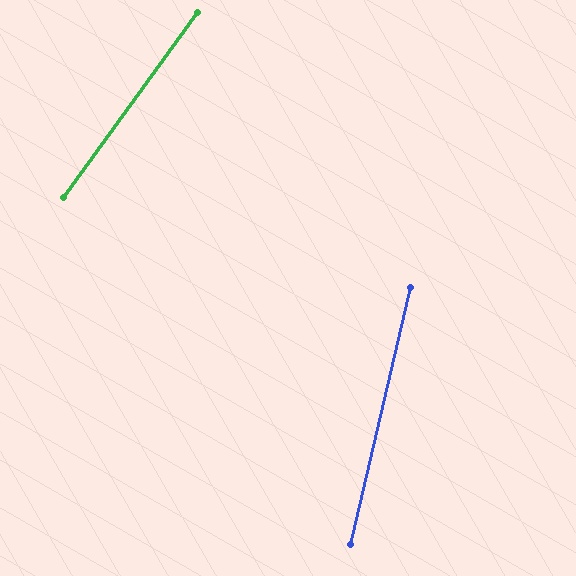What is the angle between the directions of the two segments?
Approximately 23 degrees.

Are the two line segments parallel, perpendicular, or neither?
Neither parallel nor perpendicular — they differ by about 23°.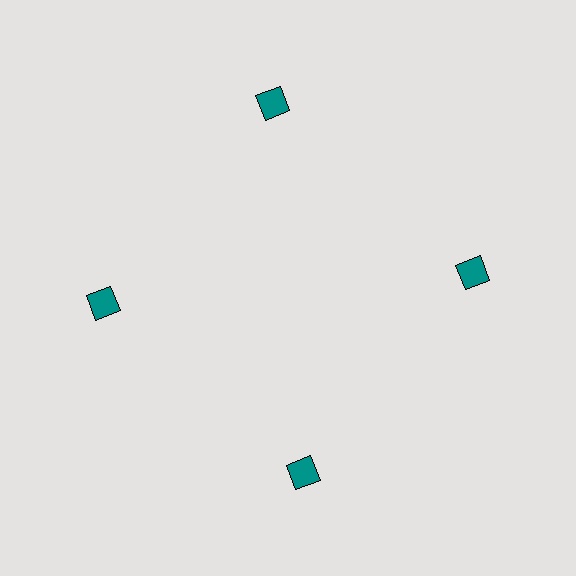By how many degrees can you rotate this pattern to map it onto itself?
The pattern maps onto itself every 90 degrees of rotation.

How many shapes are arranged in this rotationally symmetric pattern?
There are 4 shapes, arranged in 4 groups of 1.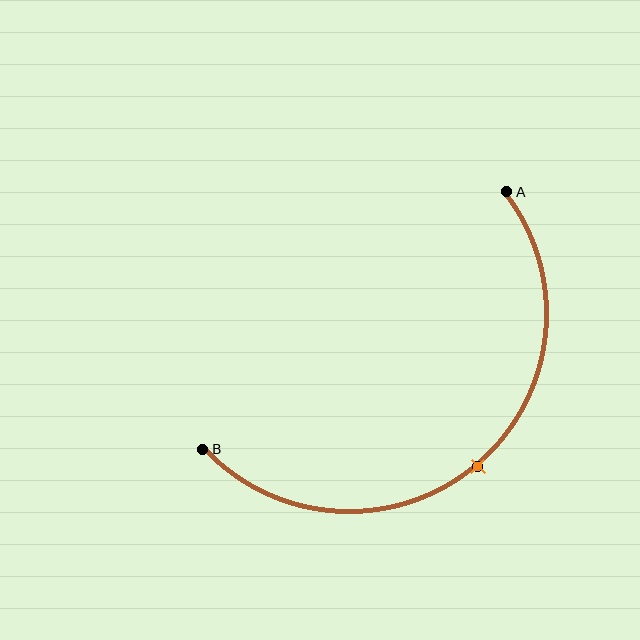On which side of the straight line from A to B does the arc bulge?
The arc bulges below and to the right of the straight line connecting A and B.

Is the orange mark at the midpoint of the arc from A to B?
Yes. The orange mark lies on the arc at equal arc-length from both A and B — it is the arc midpoint.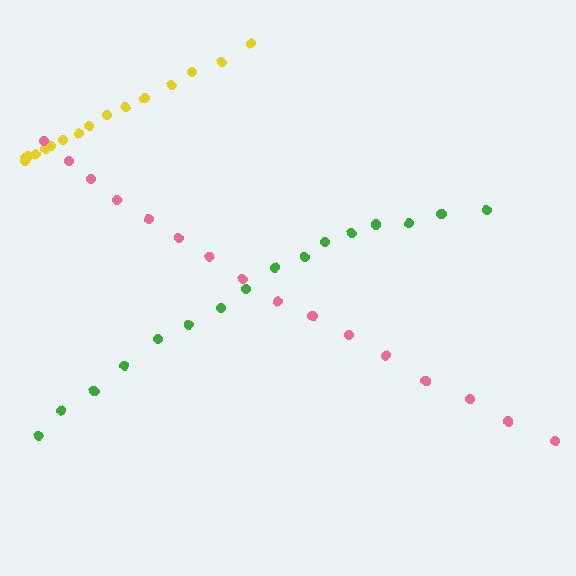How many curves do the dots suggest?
There are 3 distinct paths.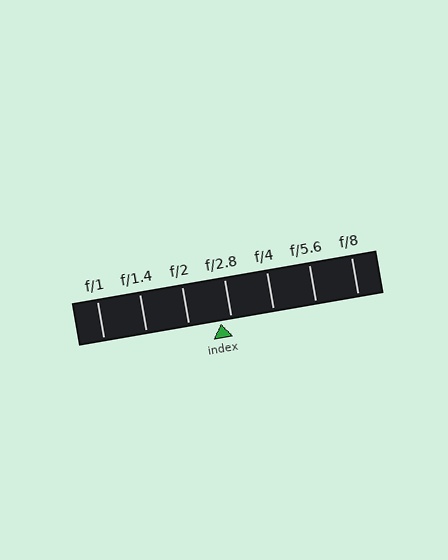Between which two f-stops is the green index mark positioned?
The index mark is between f/2 and f/2.8.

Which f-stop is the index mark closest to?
The index mark is closest to f/2.8.